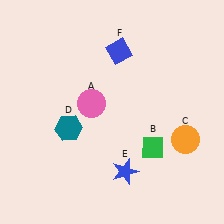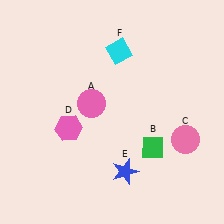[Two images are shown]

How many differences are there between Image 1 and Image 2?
There are 3 differences between the two images.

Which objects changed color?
C changed from orange to pink. D changed from teal to pink. F changed from blue to cyan.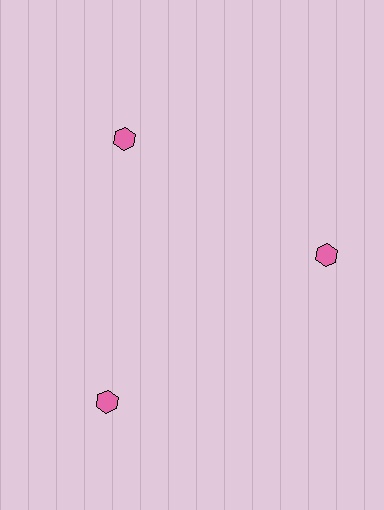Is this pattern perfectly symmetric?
No. The 3 pink hexagons are arranged in a ring, but one element near the 7 o'clock position is pushed outward from the center, breaking the 3-fold rotational symmetry.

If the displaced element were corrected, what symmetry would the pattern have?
It would have 3-fold rotational symmetry — the pattern would map onto itself every 120 degrees.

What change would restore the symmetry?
The symmetry would be restored by moving it inward, back onto the ring so that all 3 hexagons sit at equal angles and equal distance from the center.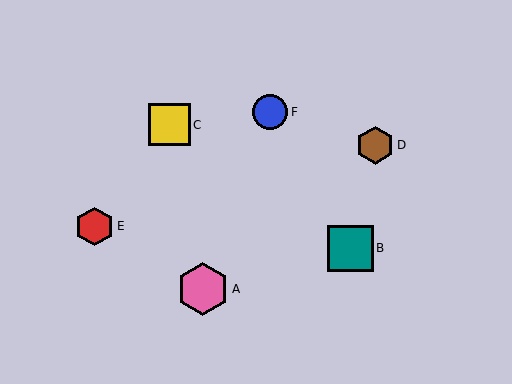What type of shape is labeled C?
Shape C is a yellow square.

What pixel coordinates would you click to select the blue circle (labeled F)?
Click at (270, 112) to select the blue circle F.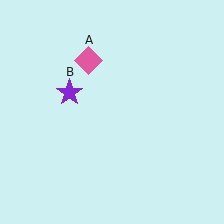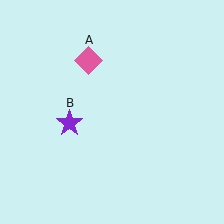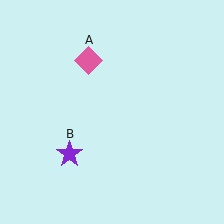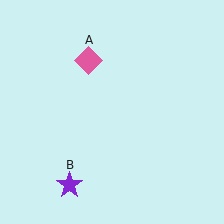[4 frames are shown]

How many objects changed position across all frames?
1 object changed position: purple star (object B).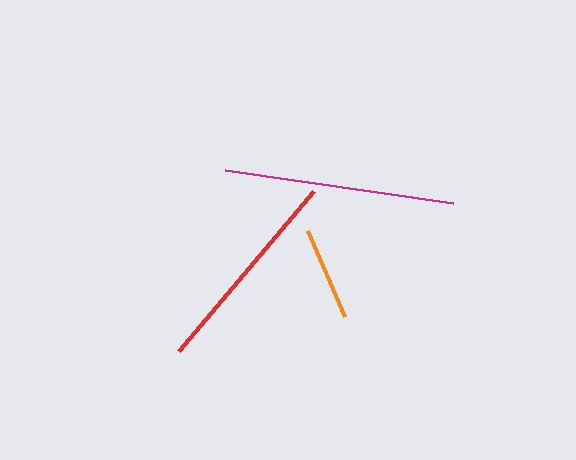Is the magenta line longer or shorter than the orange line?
The magenta line is longer than the orange line.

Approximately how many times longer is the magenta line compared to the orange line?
The magenta line is approximately 2.4 times the length of the orange line.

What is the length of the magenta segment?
The magenta segment is approximately 231 pixels long.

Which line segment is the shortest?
The orange line is the shortest at approximately 94 pixels.